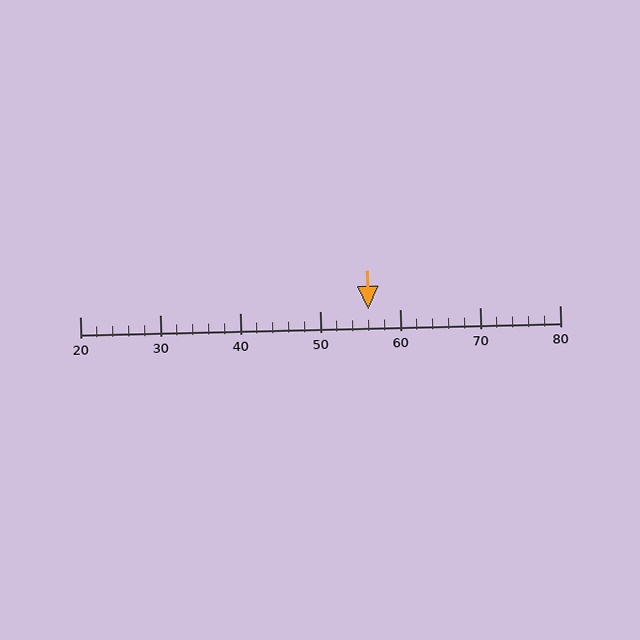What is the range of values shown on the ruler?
The ruler shows values from 20 to 80.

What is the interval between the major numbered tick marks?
The major tick marks are spaced 10 units apart.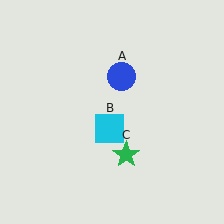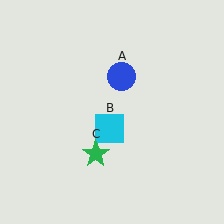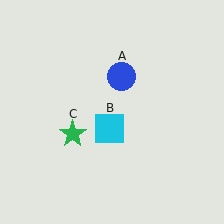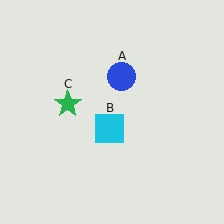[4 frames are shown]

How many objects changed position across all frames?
1 object changed position: green star (object C).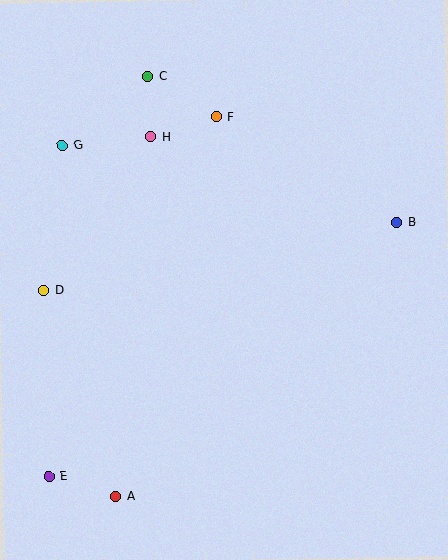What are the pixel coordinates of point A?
Point A is at (116, 496).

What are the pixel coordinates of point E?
Point E is at (49, 476).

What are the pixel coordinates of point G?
Point G is at (62, 145).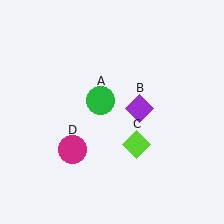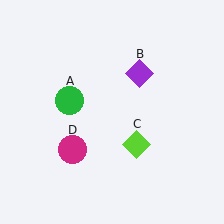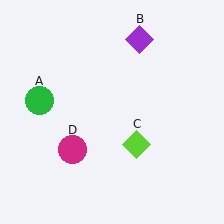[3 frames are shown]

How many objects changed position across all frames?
2 objects changed position: green circle (object A), purple diamond (object B).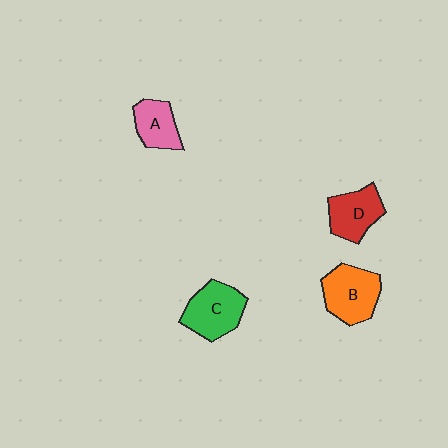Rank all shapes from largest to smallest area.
From largest to smallest: B (orange), C (green), D (red), A (pink).